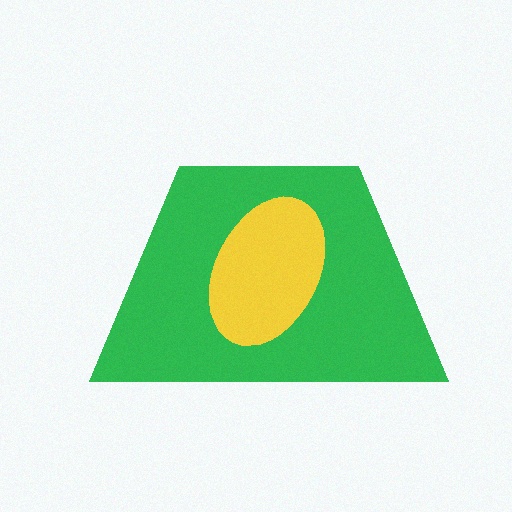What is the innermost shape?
The yellow ellipse.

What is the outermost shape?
The green trapezoid.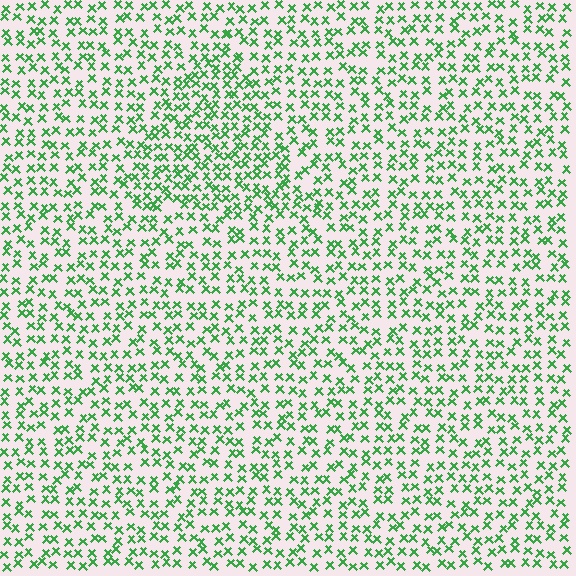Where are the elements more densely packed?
The elements are more densely packed inside the triangle boundary.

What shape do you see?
I see a triangle.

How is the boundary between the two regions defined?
The boundary is defined by a change in element density (approximately 1.5x ratio). All elements are the same color, size, and shape.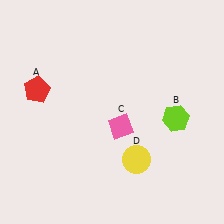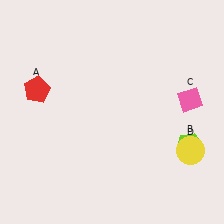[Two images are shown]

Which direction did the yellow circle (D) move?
The yellow circle (D) moved right.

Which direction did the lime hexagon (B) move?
The lime hexagon (B) moved down.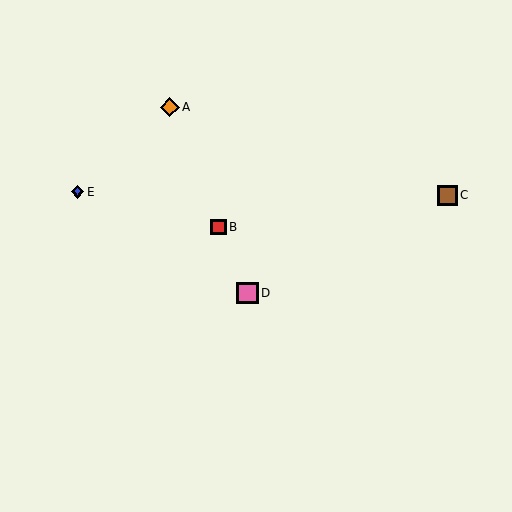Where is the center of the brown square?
The center of the brown square is at (447, 195).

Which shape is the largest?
The pink square (labeled D) is the largest.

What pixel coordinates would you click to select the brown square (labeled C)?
Click at (447, 195) to select the brown square C.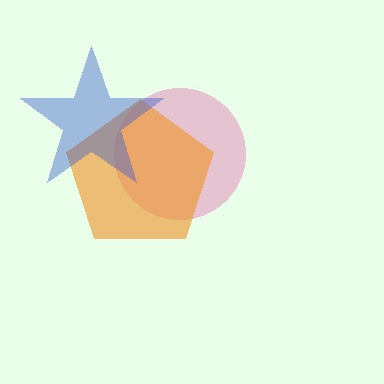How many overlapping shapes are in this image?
There are 3 overlapping shapes in the image.